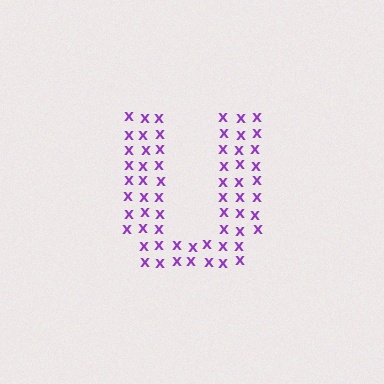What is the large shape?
The large shape is the letter U.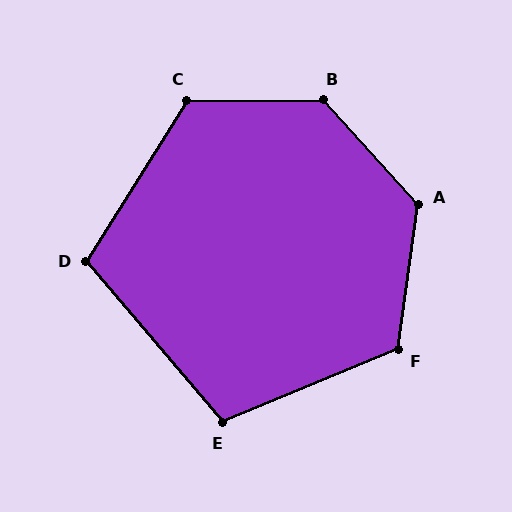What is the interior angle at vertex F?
Approximately 120 degrees (obtuse).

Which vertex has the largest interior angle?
B, at approximately 132 degrees.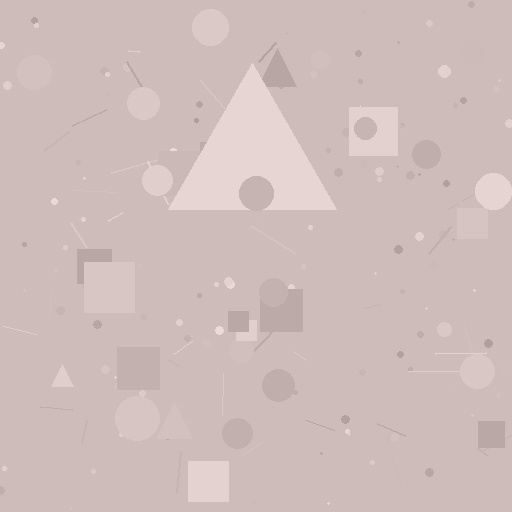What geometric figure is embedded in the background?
A triangle is embedded in the background.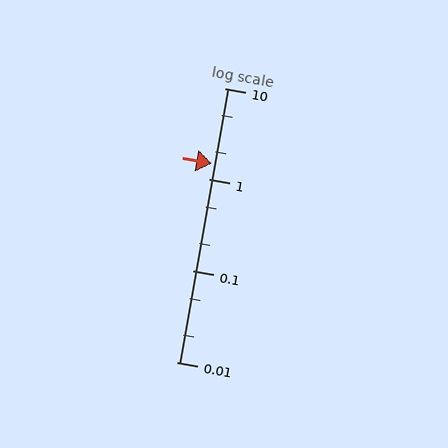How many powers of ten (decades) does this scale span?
The scale spans 3 decades, from 0.01 to 10.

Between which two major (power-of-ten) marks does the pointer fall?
The pointer is between 1 and 10.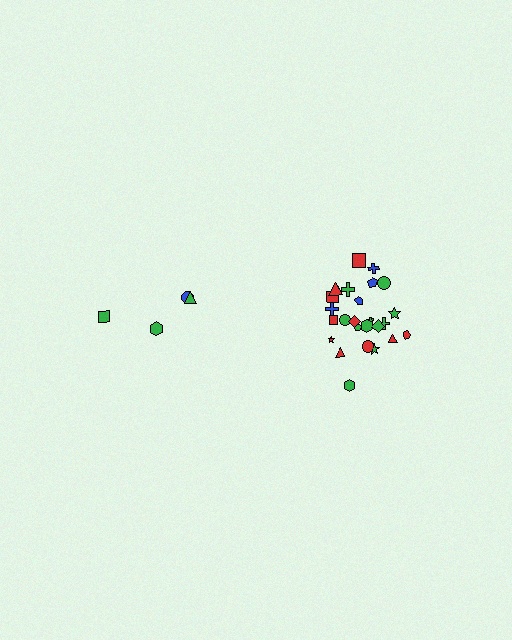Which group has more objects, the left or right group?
The right group.